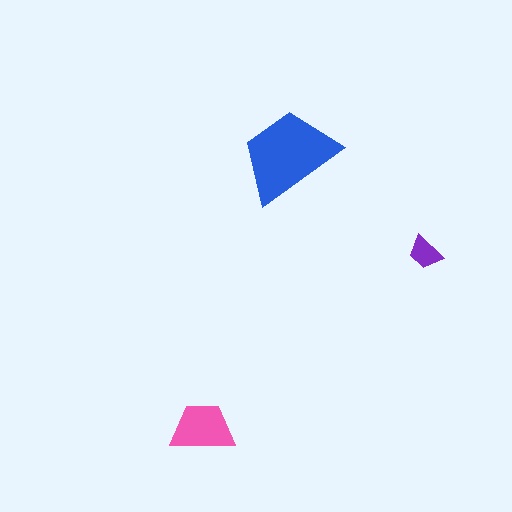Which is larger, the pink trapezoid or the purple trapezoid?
The pink one.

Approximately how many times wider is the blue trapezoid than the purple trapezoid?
About 3 times wider.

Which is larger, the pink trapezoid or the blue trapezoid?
The blue one.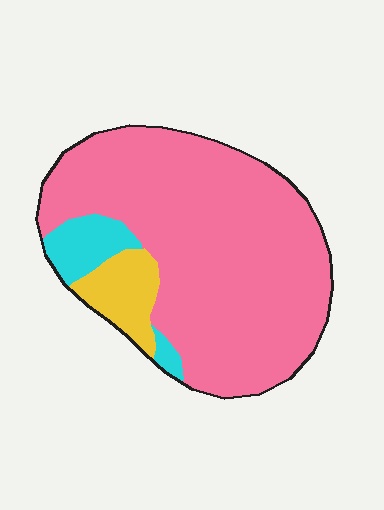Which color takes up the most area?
Pink, at roughly 80%.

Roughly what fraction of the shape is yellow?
Yellow takes up about one tenth (1/10) of the shape.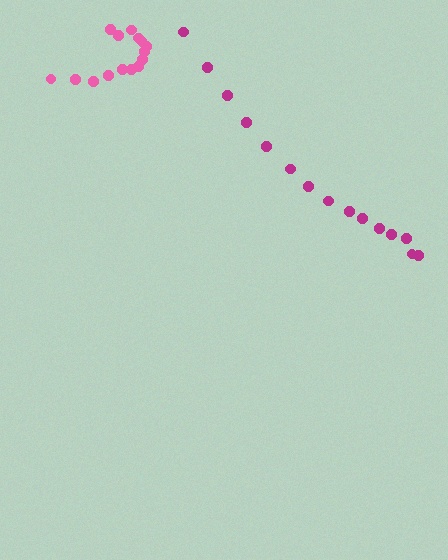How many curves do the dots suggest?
There are 2 distinct paths.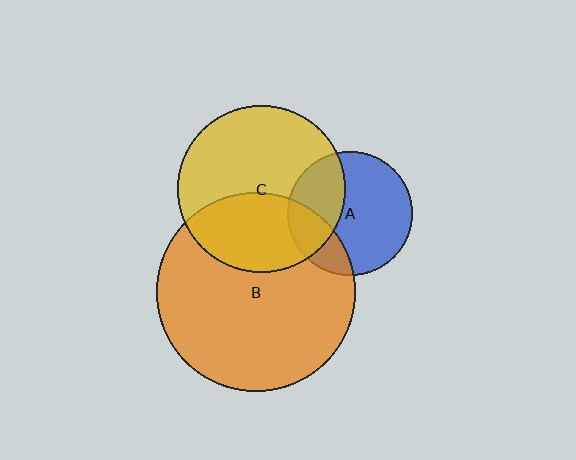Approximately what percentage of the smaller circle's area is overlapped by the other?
Approximately 25%.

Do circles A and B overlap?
Yes.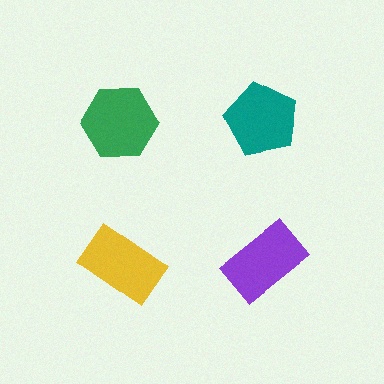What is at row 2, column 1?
A yellow rectangle.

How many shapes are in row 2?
2 shapes.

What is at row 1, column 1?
A green hexagon.